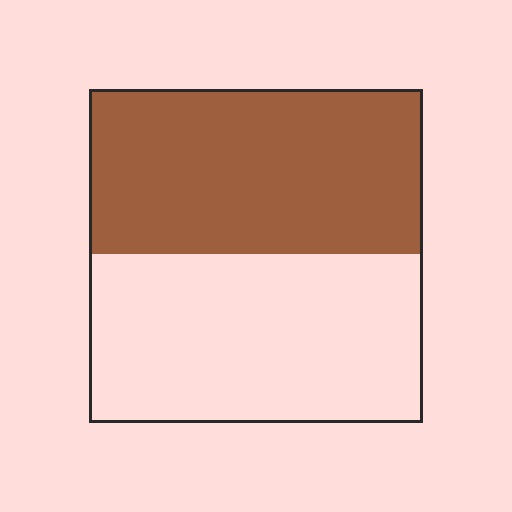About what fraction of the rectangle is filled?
About one half (1/2).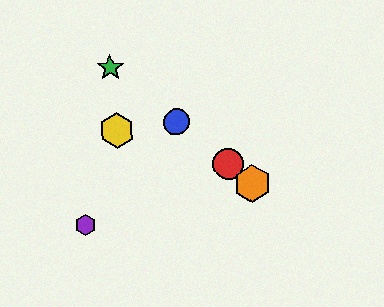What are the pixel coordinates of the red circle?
The red circle is at (228, 164).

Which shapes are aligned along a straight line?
The red circle, the blue circle, the green star, the orange hexagon are aligned along a straight line.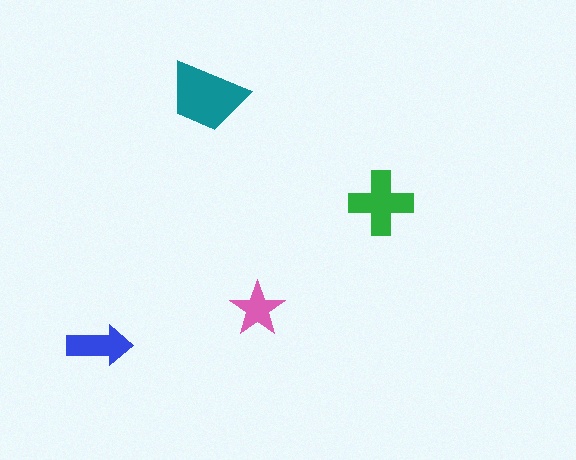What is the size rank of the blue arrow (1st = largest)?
3rd.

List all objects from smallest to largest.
The pink star, the blue arrow, the green cross, the teal trapezoid.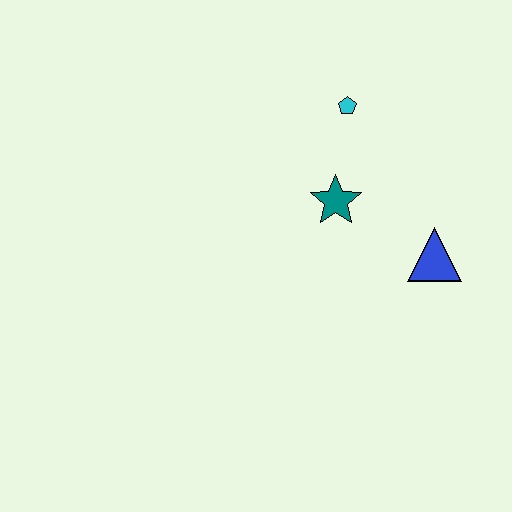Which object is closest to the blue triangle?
The teal star is closest to the blue triangle.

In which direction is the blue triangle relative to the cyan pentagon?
The blue triangle is below the cyan pentagon.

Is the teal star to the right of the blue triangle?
No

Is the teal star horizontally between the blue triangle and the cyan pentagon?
No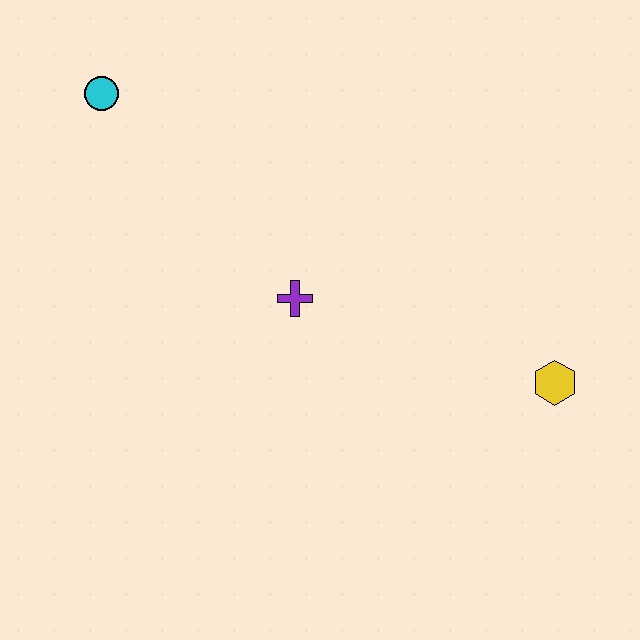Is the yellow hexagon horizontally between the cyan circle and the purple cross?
No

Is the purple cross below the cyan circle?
Yes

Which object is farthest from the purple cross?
The cyan circle is farthest from the purple cross.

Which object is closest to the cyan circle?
The purple cross is closest to the cyan circle.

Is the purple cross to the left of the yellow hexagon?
Yes